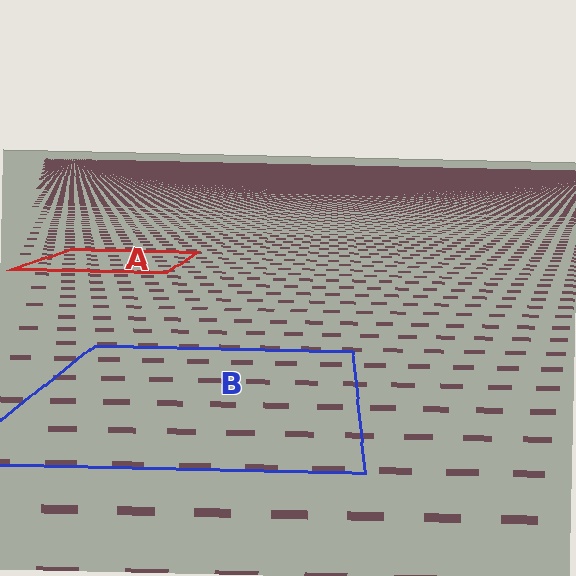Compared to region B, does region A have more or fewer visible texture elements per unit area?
Region A has more texture elements per unit area — they are packed more densely because it is farther away.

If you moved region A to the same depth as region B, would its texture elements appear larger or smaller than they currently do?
They would appear larger. At a closer depth, the same texture elements are projected at a bigger on-screen size.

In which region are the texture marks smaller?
The texture marks are smaller in region A, because it is farther away.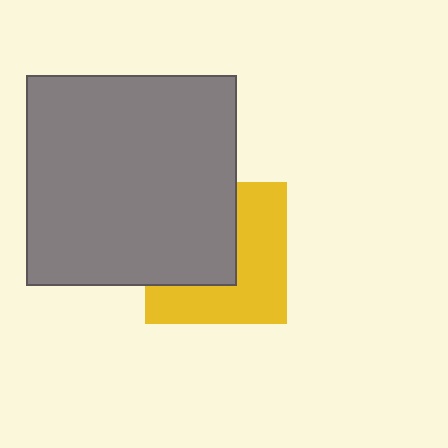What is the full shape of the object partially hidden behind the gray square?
The partially hidden object is a yellow square.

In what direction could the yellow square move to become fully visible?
The yellow square could move toward the lower-right. That would shift it out from behind the gray square entirely.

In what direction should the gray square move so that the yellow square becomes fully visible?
The gray square should move toward the upper-left. That is the shortest direction to clear the overlap and leave the yellow square fully visible.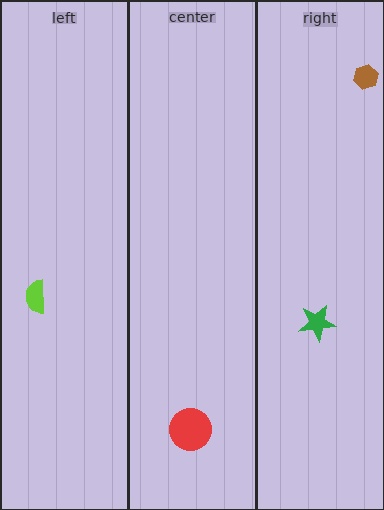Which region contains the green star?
The right region.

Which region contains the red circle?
The center region.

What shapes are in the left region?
The lime semicircle.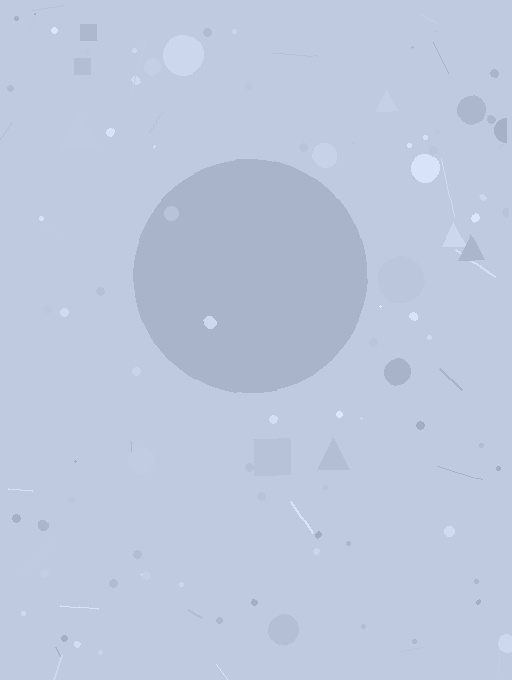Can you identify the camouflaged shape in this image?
The camouflaged shape is a circle.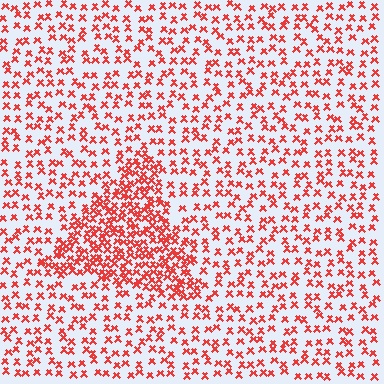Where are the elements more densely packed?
The elements are more densely packed inside the triangle boundary.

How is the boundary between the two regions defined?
The boundary is defined by a change in element density (approximately 2.2x ratio). All elements are the same color, size, and shape.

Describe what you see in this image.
The image contains small red elements arranged at two different densities. A triangle-shaped region is visible where the elements are more densely packed than the surrounding area.